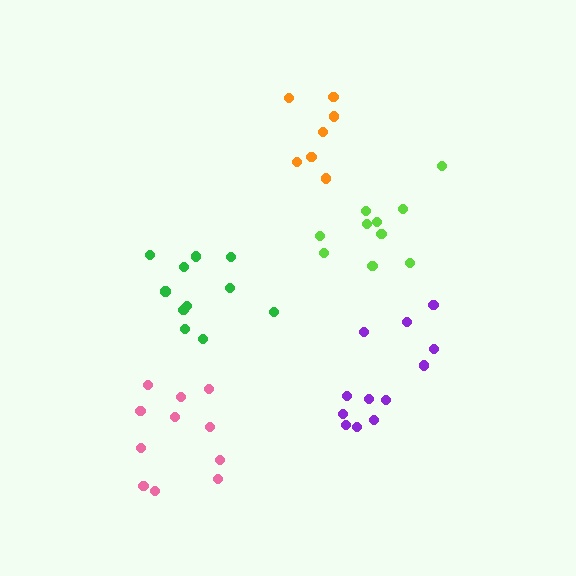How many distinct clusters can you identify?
There are 5 distinct clusters.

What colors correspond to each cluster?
The clusters are colored: lime, green, purple, orange, pink.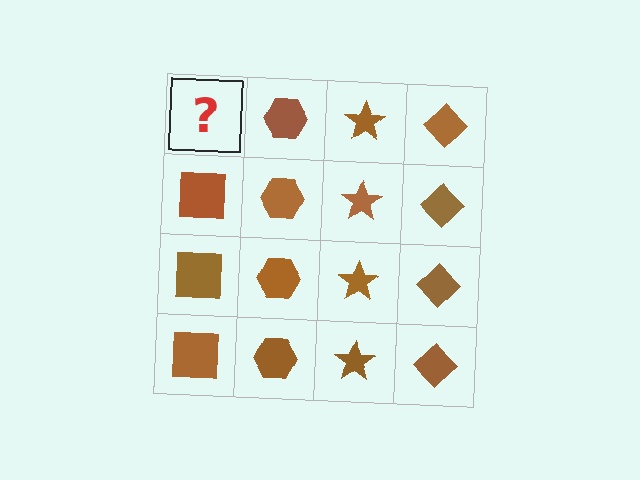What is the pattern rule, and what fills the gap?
The rule is that each column has a consistent shape. The gap should be filled with a brown square.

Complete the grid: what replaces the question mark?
The question mark should be replaced with a brown square.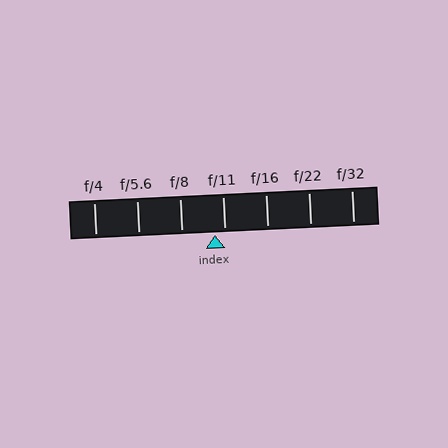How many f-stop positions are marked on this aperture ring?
There are 7 f-stop positions marked.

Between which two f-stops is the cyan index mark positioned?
The index mark is between f/8 and f/11.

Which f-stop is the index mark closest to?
The index mark is closest to f/11.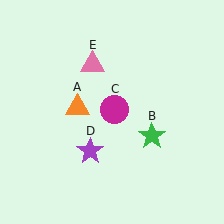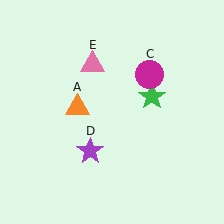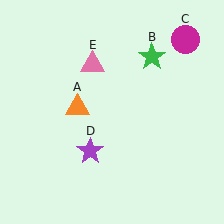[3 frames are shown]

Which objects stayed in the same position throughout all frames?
Orange triangle (object A) and purple star (object D) and pink triangle (object E) remained stationary.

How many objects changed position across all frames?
2 objects changed position: green star (object B), magenta circle (object C).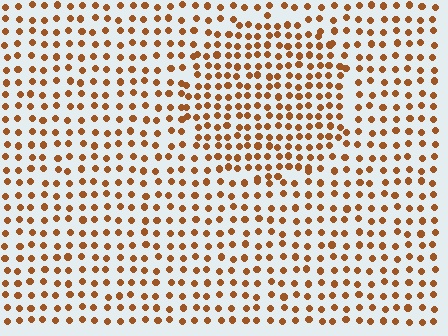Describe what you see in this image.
The image contains small brown elements arranged at two different densities. A circle-shaped region is visible where the elements are more densely packed than the surrounding area.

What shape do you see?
I see a circle.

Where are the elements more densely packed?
The elements are more densely packed inside the circle boundary.